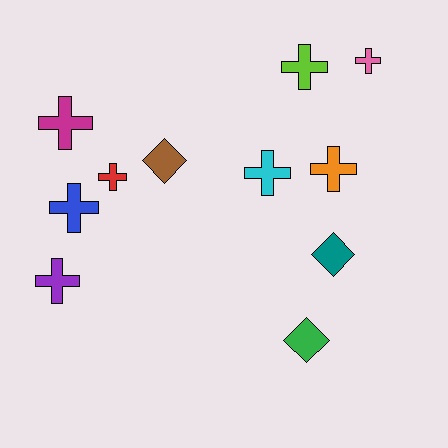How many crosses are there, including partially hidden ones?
There are 8 crosses.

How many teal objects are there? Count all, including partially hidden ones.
There is 1 teal object.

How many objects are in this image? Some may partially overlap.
There are 11 objects.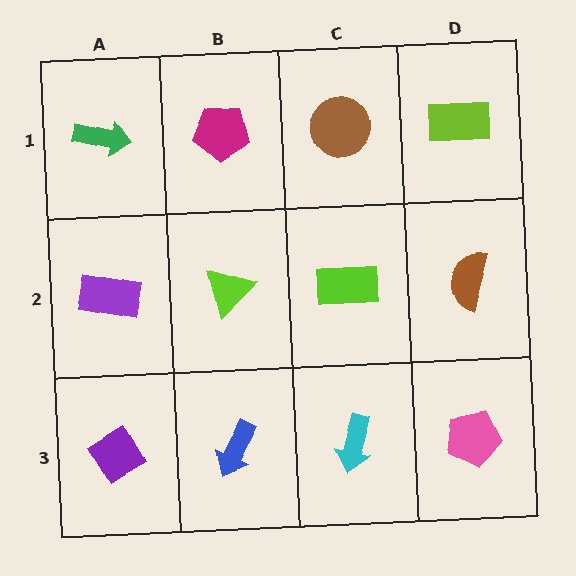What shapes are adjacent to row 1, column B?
A lime triangle (row 2, column B), a green arrow (row 1, column A), a brown circle (row 1, column C).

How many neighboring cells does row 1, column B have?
3.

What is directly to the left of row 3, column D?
A cyan arrow.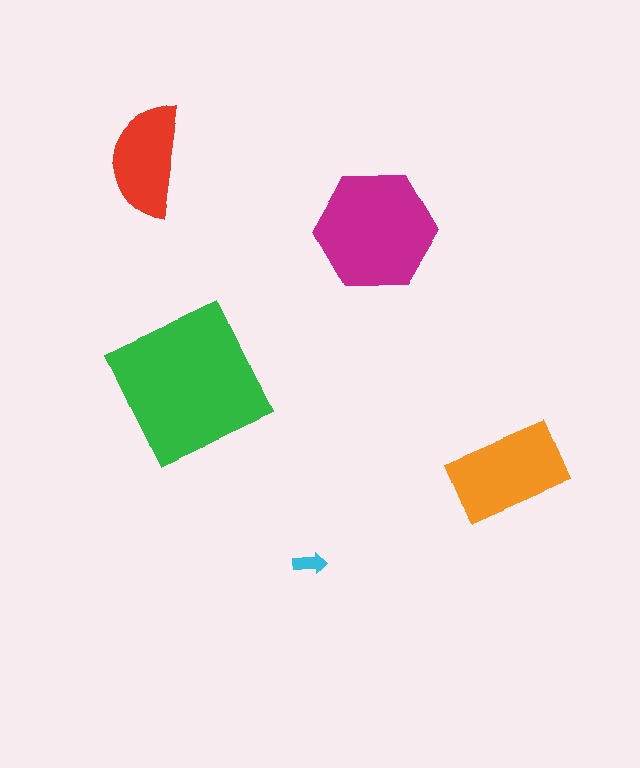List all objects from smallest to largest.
The cyan arrow, the red semicircle, the orange rectangle, the magenta hexagon, the green square.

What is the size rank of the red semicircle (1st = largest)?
4th.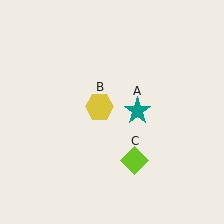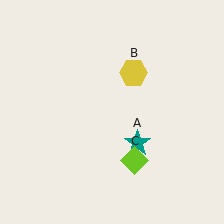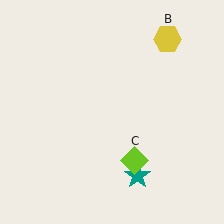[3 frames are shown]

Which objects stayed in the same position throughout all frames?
Lime diamond (object C) remained stationary.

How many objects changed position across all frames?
2 objects changed position: teal star (object A), yellow hexagon (object B).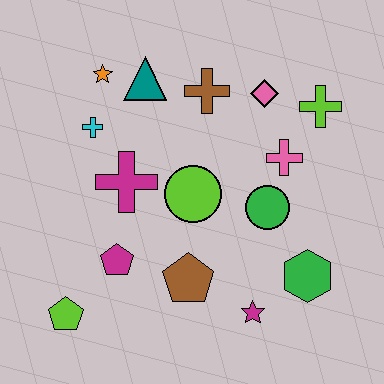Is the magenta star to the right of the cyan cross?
Yes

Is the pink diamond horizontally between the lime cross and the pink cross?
No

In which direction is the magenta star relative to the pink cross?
The magenta star is below the pink cross.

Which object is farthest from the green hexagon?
The orange star is farthest from the green hexagon.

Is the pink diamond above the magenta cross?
Yes